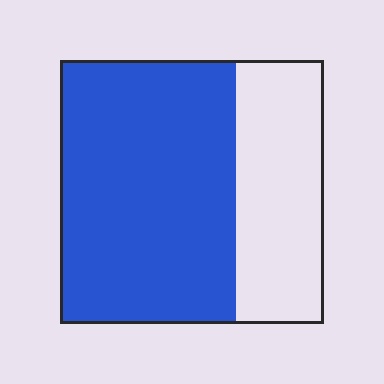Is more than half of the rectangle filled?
Yes.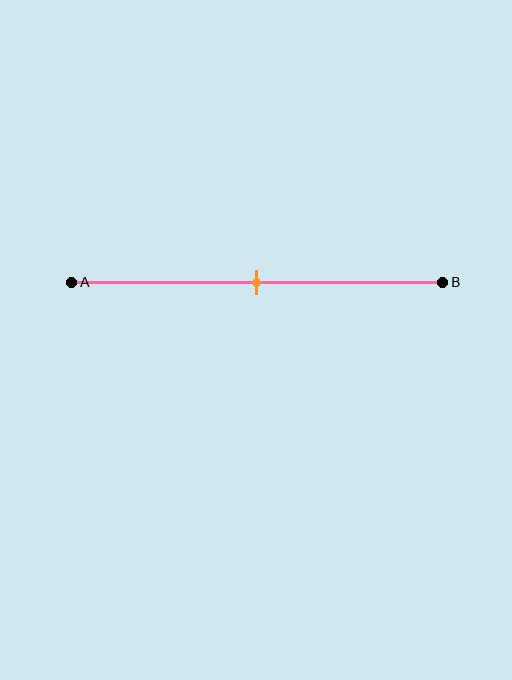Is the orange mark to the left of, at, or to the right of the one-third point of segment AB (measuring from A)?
The orange mark is to the right of the one-third point of segment AB.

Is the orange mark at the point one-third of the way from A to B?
No, the mark is at about 50% from A, not at the 33% one-third point.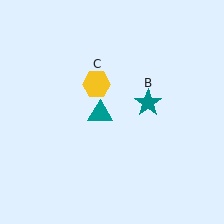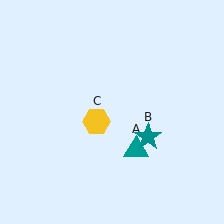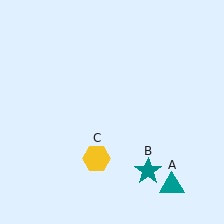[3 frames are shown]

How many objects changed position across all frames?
3 objects changed position: teal triangle (object A), teal star (object B), yellow hexagon (object C).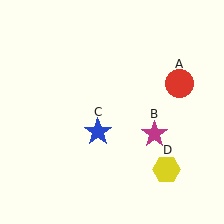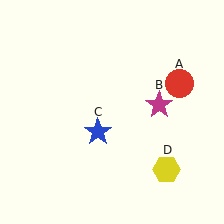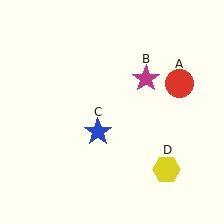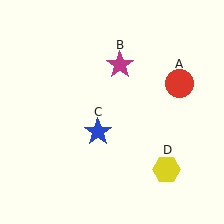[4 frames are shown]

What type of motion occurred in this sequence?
The magenta star (object B) rotated counterclockwise around the center of the scene.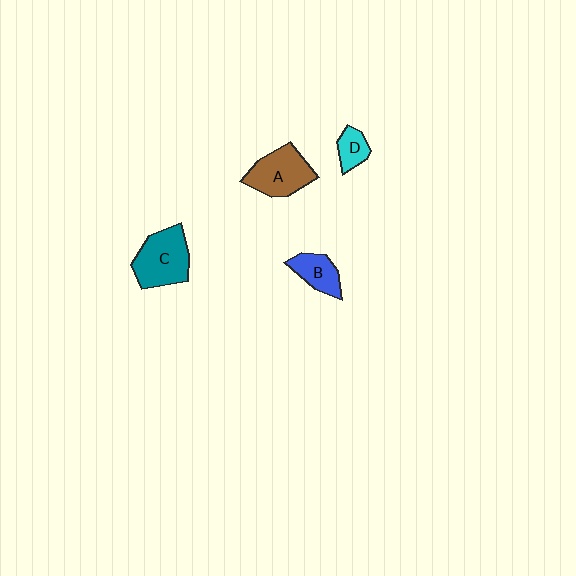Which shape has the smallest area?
Shape D (cyan).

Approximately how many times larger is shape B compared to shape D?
Approximately 1.4 times.